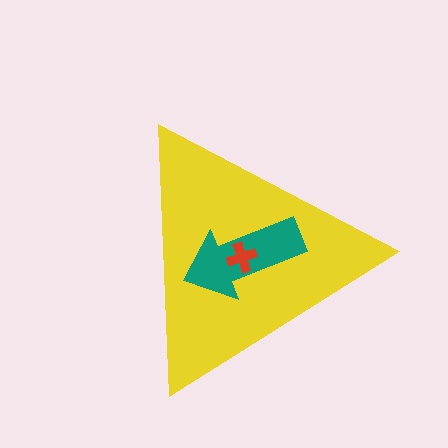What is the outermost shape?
The yellow triangle.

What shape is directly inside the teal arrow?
The red cross.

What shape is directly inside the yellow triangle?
The teal arrow.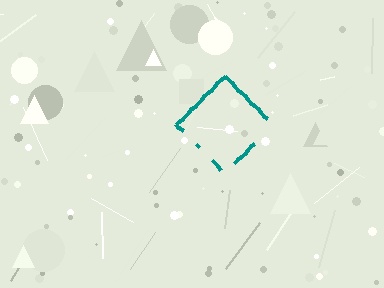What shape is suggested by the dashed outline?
The dashed outline suggests a diamond.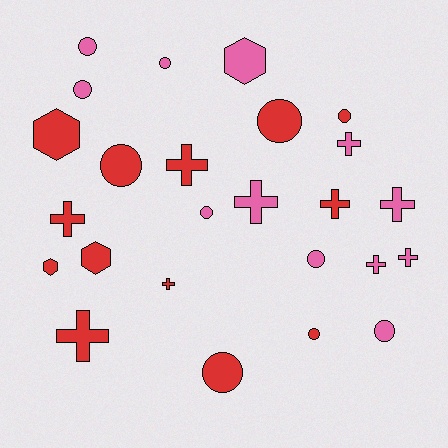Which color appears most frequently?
Red, with 13 objects.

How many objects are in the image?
There are 25 objects.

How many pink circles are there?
There are 6 pink circles.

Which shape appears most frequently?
Circle, with 11 objects.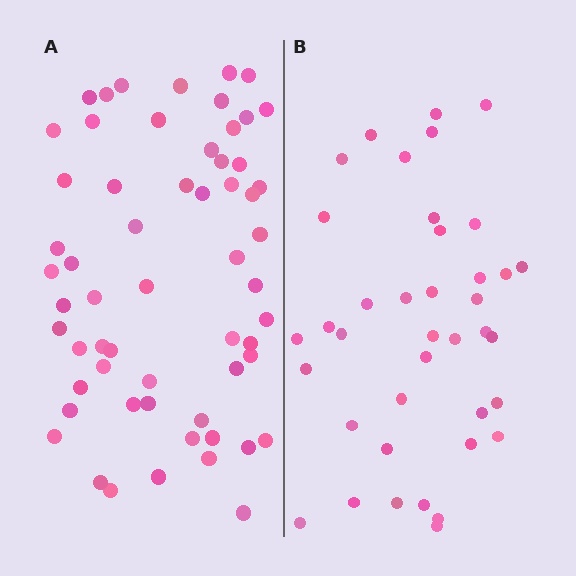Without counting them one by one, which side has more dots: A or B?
Region A (the left region) has more dots.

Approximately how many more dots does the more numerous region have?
Region A has approximately 20 more dots than region B.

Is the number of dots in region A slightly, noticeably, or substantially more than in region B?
Region A has substantially more. The ratio is roughly 1.5 to 1.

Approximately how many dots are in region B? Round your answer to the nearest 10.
About 40 dots. (The exact count is 39, which rounds to 40.)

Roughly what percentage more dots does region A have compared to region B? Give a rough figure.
About 50% more.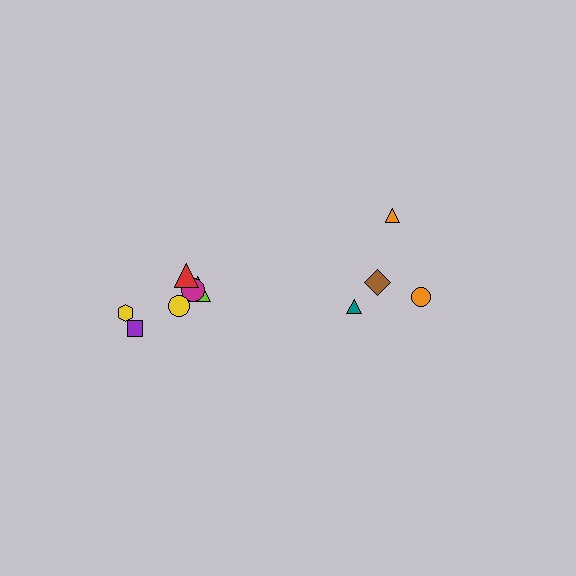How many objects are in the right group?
There are 4 objects.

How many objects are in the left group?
There are 6 objects.